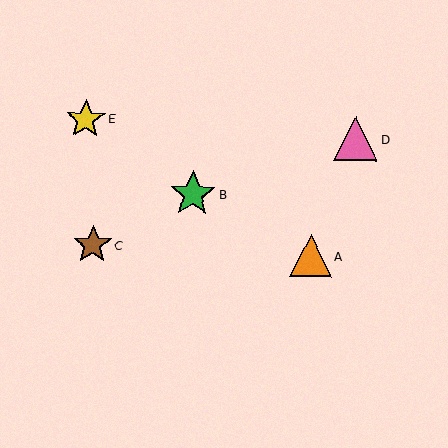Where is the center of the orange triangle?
The center of the orange triangle is at (310, 256).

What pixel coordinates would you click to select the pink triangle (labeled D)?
Click at (356, 139) to select the pink triangle D.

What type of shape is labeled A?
Shape A is an orange triangle.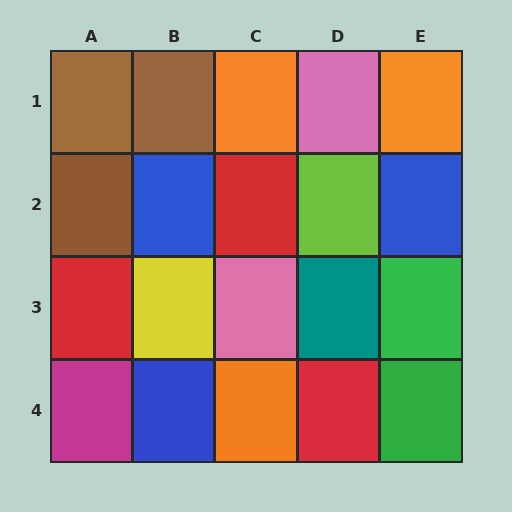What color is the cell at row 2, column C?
Red.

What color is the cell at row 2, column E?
Blue.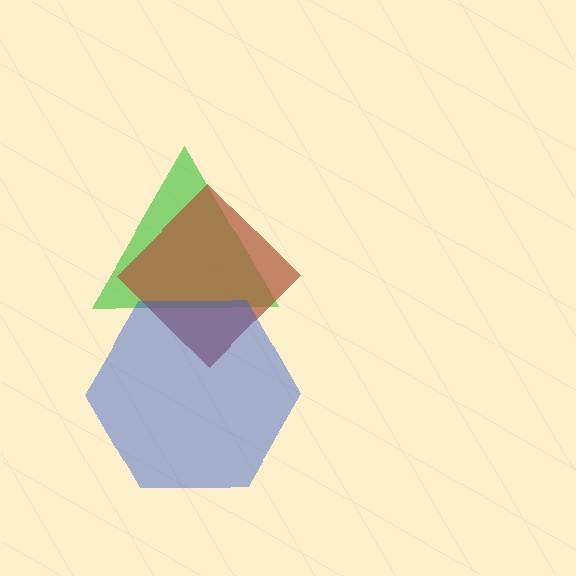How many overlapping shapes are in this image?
There are 3 overlapping shapes in the image.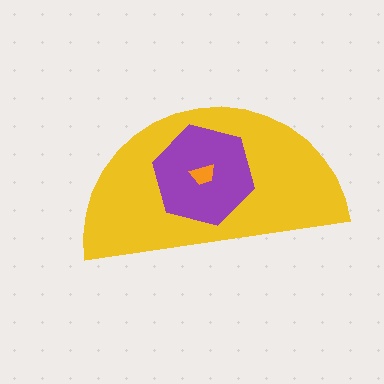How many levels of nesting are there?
3.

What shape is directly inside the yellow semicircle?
The purple hexagon.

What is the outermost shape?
The yellow semicircle.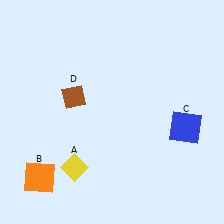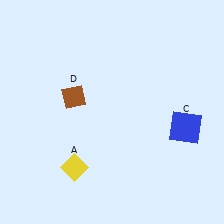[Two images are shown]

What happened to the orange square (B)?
The orange square (B) was removed in Image 2. It was in the bottom-left area of Image 1.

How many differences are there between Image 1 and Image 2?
There is 1 difference between the two images.